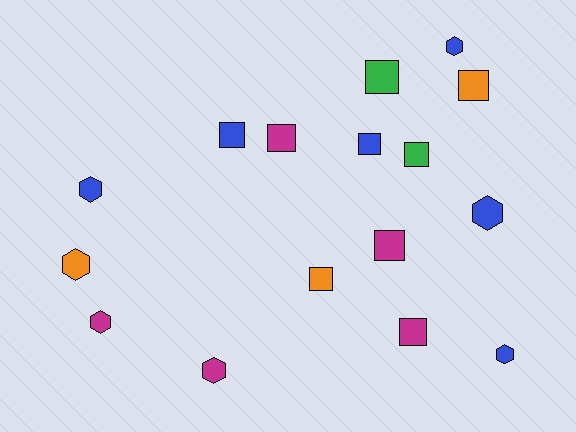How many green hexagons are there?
There are no green hexagons.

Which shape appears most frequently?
Square, with 9 objects.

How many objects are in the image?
There are 16 objects.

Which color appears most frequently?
Blue, with 6 objects.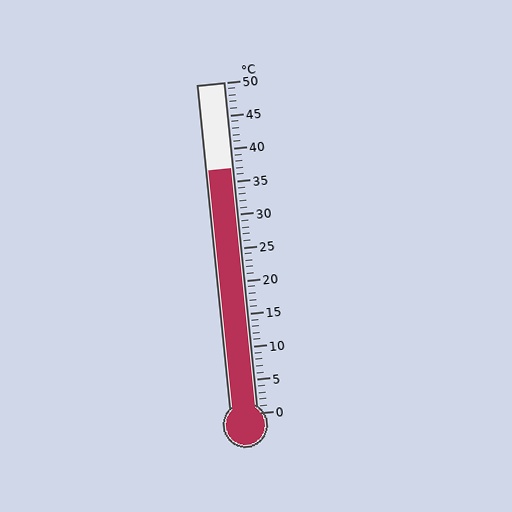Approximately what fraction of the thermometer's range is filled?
The thermometer is filled to approximately 75% of its range.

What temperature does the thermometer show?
The thermometer shows approximately 37°C.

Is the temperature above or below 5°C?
The temperature is above 5°C.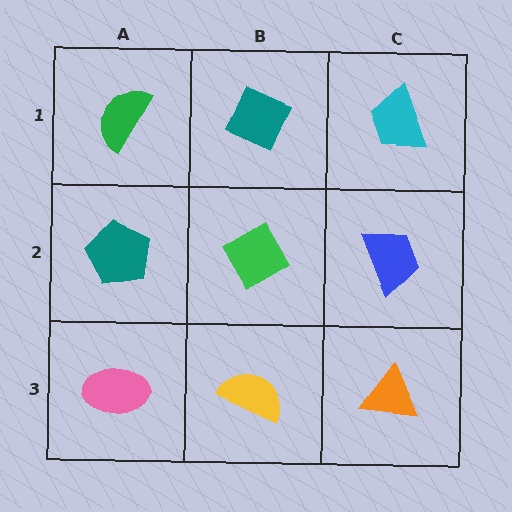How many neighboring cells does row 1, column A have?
2.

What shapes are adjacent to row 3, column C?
A blue trapezoid (row 2, column C), a yellow semicircle (row 3, column B).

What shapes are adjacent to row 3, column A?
A teal pentagon (row 2, column A), a yellow semicircle (row 3, column B).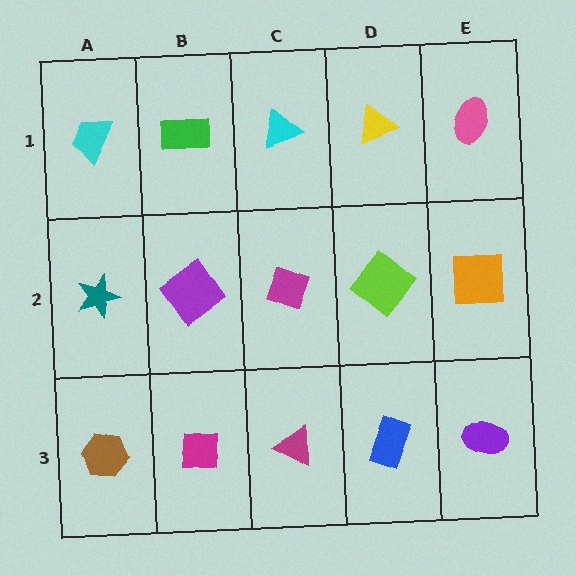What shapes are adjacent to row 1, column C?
A magenta diamond (row 2, column C), a green rectangle (row 1, column B), a yellow triangle (row 1, column D).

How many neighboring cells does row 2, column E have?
3.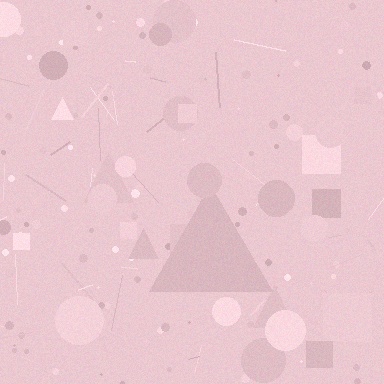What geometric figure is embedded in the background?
A triangle is embedded in the background.